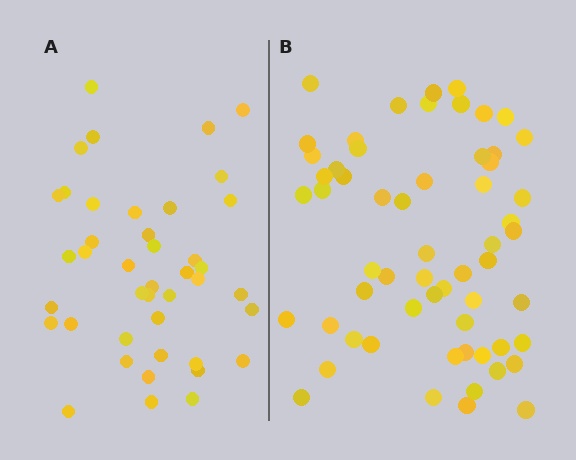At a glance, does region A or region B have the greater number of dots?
Region B (the right region) has more dots.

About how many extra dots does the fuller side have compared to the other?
Region B has approximately 15 more dots than region A.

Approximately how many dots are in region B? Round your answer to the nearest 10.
About 60 dots. (The exact count is 59, which rounds to 60.)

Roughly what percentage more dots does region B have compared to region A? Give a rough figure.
About 40% more.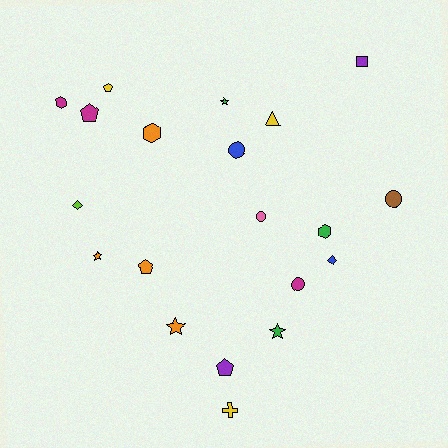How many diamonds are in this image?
There are 2 diamonds.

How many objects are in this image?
There are 20 objects.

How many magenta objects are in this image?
There are 3 magenta objects.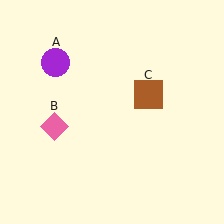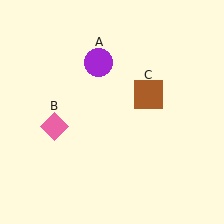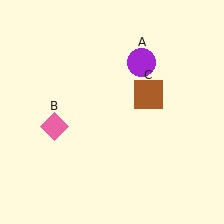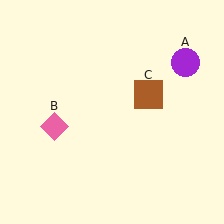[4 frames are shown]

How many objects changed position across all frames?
1 object changed position: purple circle (object A).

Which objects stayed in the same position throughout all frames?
Pink diamond (object B) and brown square (object C) remained stationary.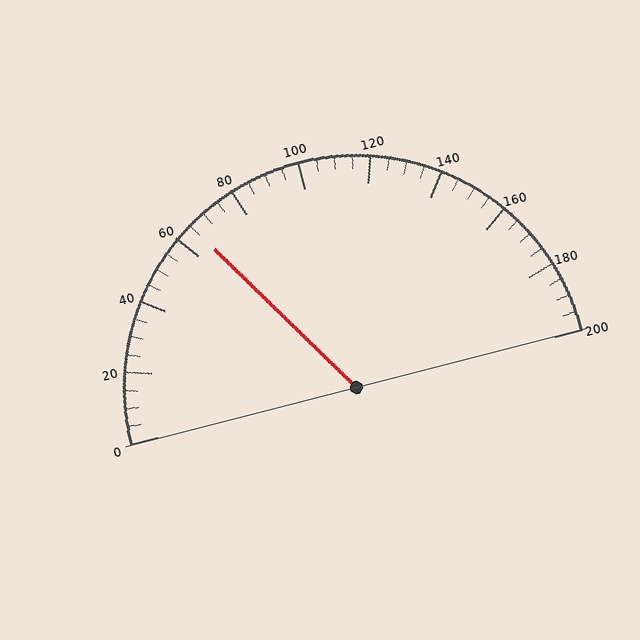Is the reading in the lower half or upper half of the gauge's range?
The reading is in the lower half of the range (0 to 200).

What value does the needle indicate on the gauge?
The needle indicates approximately 65.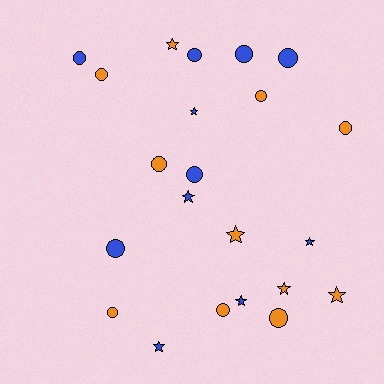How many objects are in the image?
There are 22 objects.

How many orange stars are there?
There are 4 orange stars.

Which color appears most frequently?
Blue, with 11 objects.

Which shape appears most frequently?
Circle, with 13 objects.